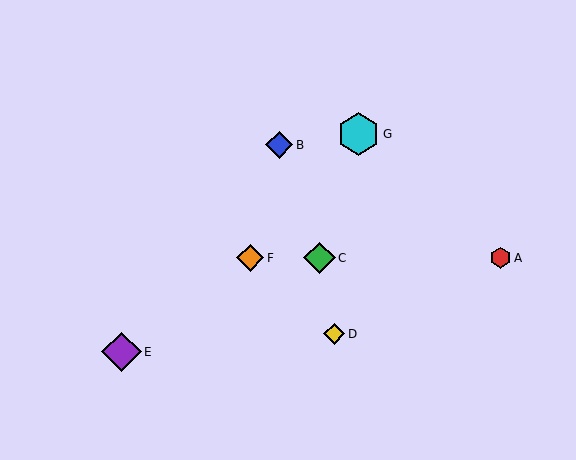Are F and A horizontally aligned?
Yes, both are at y≈258.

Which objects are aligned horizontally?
Objects A, C, F are aligned horizontally.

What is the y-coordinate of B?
Object B is at y≈145.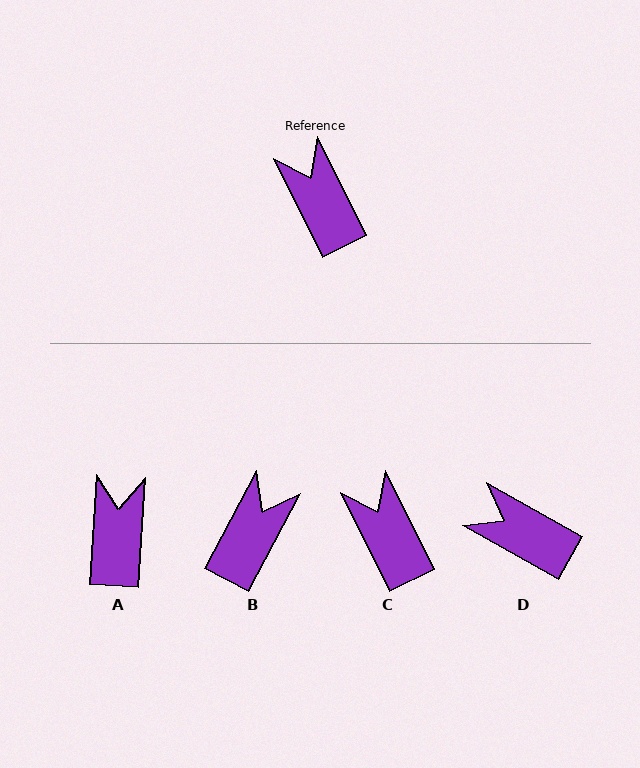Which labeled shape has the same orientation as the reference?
C.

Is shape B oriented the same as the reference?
No, it is off by about 54 degrees.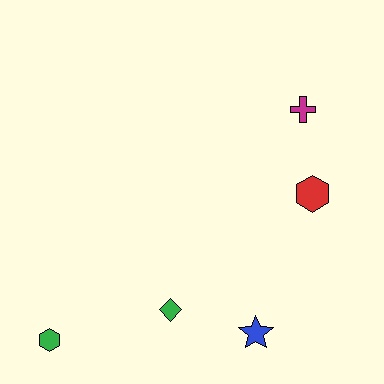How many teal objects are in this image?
There are no teal objects.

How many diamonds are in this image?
There is 1 diamond.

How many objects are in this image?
There are 5 objects.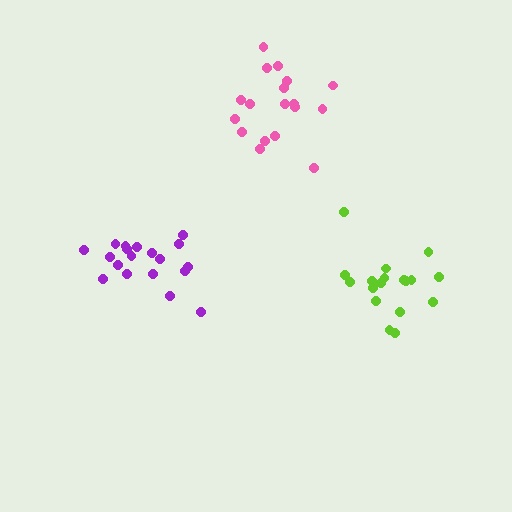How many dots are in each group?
Group 1: 18 dots, Group 2: 19 dots, Group 3: 18 dots (55 total).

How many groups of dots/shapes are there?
There are 3 groups.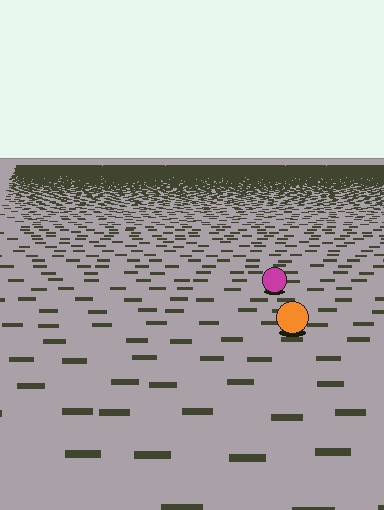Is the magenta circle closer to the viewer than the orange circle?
No. The orange circle is closer — you can tell from the texture gradient: the ground texture is coarser near it.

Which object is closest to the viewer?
The orange circle is closest. The texture marks near it are larger and more spread out.